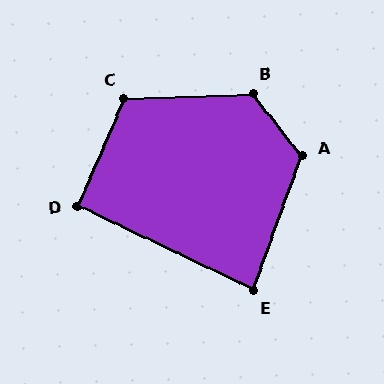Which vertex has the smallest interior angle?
E, at approximately 84 degrees.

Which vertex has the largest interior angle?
B, at approximately 126 degrees.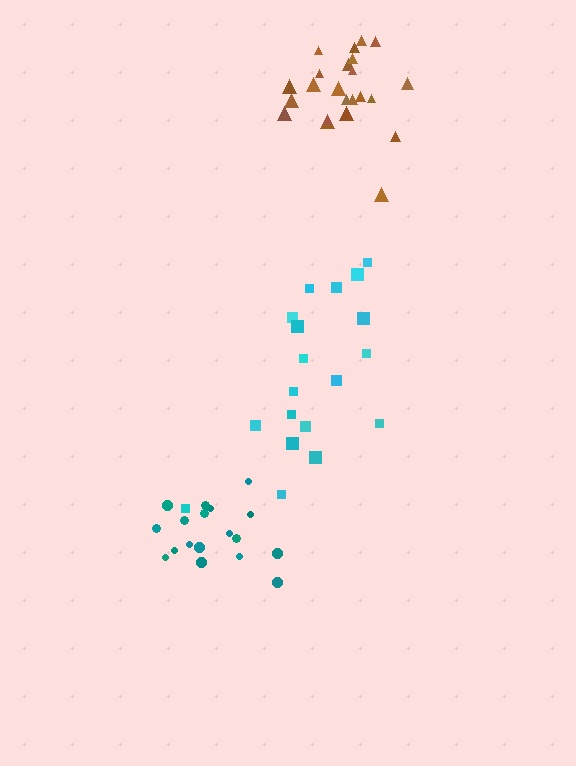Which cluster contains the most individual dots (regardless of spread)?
Brown (23).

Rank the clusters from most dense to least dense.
brown, teal, cyan.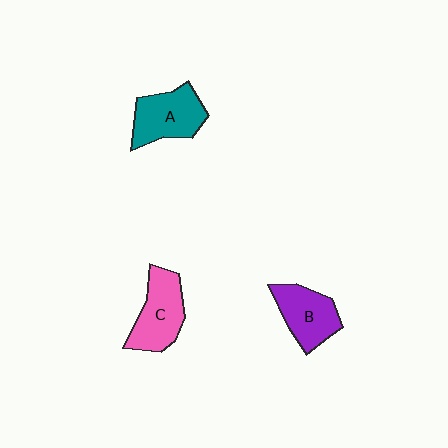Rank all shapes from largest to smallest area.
From largest to smallest: C (pink), A (teal), B (purple).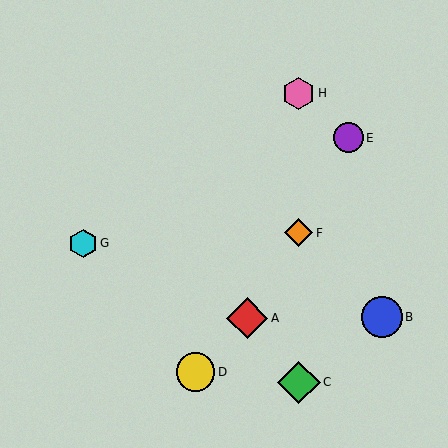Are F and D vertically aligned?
No, F is at x≈299 and D is at x≈195.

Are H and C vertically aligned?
Yes, both are at x≈299.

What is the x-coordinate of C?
Object C is at x≈299.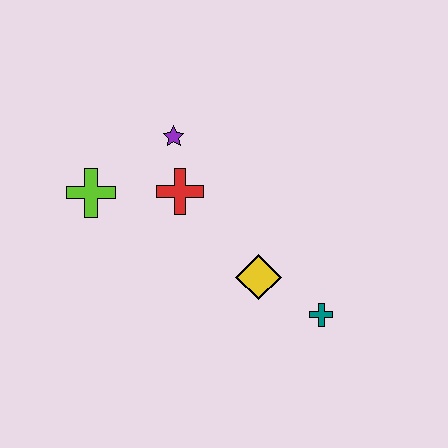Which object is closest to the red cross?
The purple star is closest to the red cross.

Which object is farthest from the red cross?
The teal cross is farthest from the red cross.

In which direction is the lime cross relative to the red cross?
The lime cross is to the left of the red cross.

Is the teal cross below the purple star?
Yes